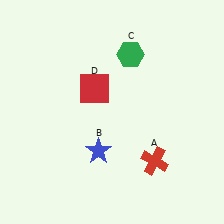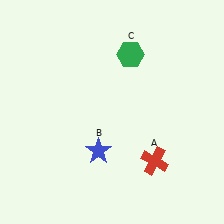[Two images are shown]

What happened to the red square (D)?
The red square (D) was removed in Image 2. It was in the top-left area of Image 1.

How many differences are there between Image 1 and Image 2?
There is 1 difference between the two images.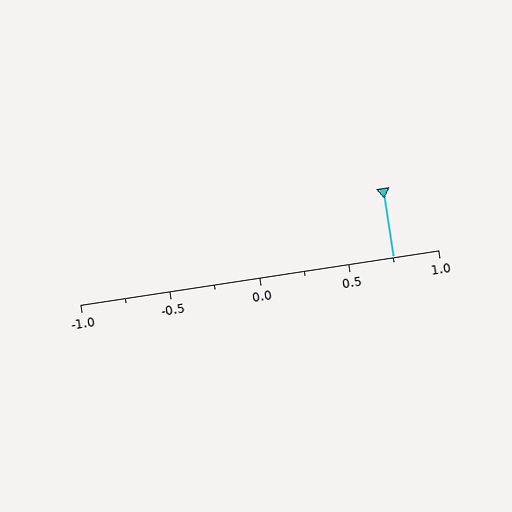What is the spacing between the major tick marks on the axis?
The major ticks are spaced 0.5 apart.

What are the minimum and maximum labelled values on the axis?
The axis runs from -1.0 to 1.0.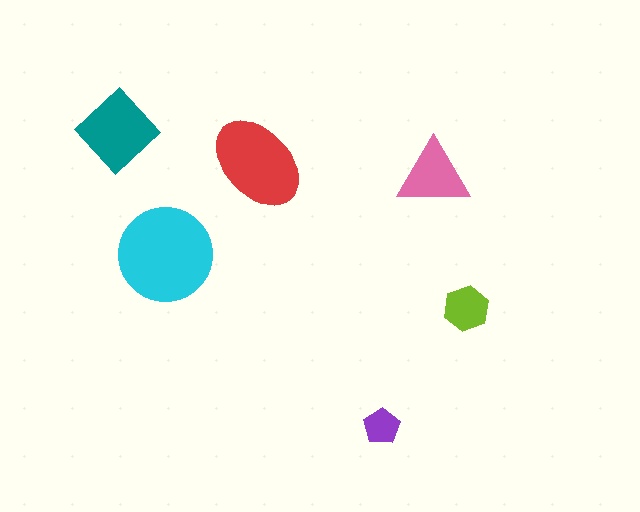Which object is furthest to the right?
The lime hexagon is rightmost.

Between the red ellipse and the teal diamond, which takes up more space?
The red ellipse.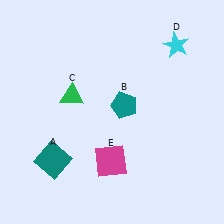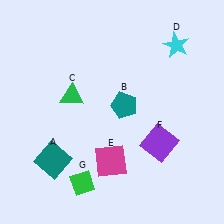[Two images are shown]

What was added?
A purple square (F), a green diamond (G) were added in Image 2.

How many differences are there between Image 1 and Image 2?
There are 2 differences between the two images.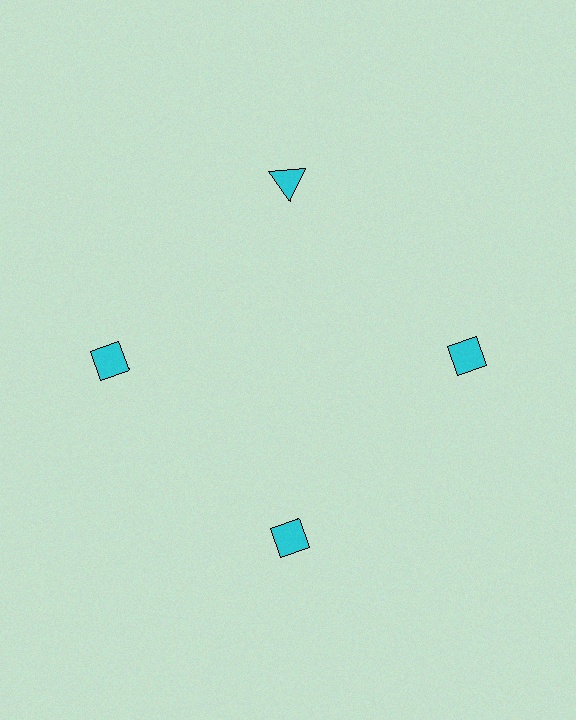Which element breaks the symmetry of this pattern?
The cyan triangle at roughly the 12 o'clock position breaks the symmetry. All other shapes are cyan diamonds.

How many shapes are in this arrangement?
There are 4 shapes arranged in a ring pattern.